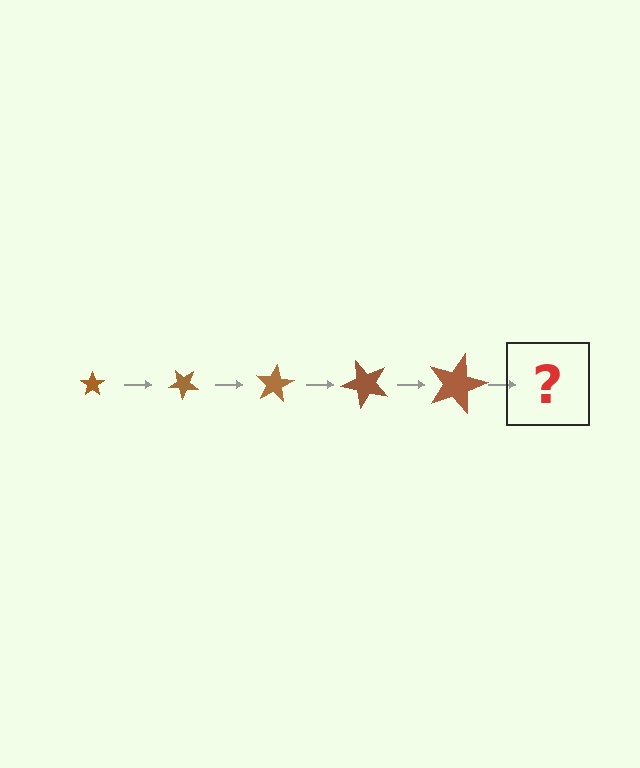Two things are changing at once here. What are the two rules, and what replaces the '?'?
The two rules are that the star grows larger each step and it rotates 40 degrees each step. The '?' should be a star, larger than the previous one and rotated 200 degrees from the start.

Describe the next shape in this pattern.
It should be a star, larger than the previous one and rotated 200 degrees from the start.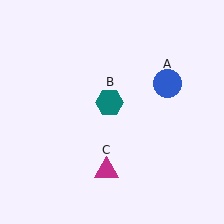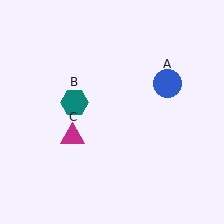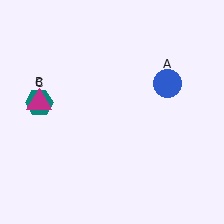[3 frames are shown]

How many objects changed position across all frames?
2 objects changed position: teal hexagon (object B), magenta triangle (object C).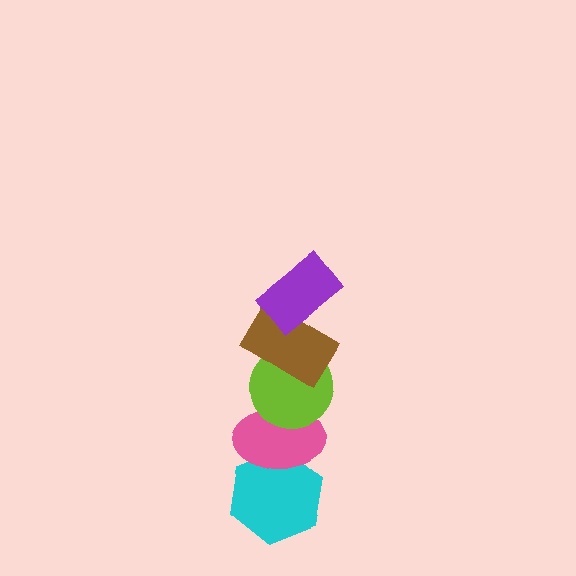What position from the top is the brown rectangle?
The brown rectangle is 2nd from the top.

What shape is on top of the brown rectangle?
The purple rectangle is on top of the brown rectangle.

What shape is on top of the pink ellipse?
The lime circle is on top of the pink ellipse.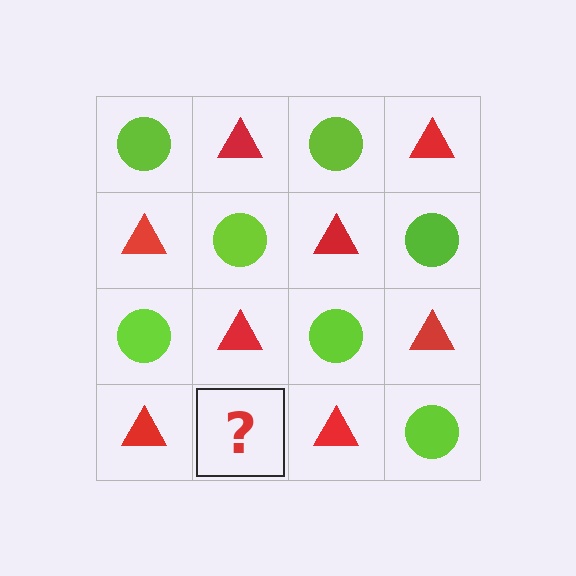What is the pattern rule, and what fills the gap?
The rule is that it alternates lime circle and red triangle in a checkerboard pattern. The gap should be filled with a lime circle.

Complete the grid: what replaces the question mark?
The question mark should be replaced with a lime circle.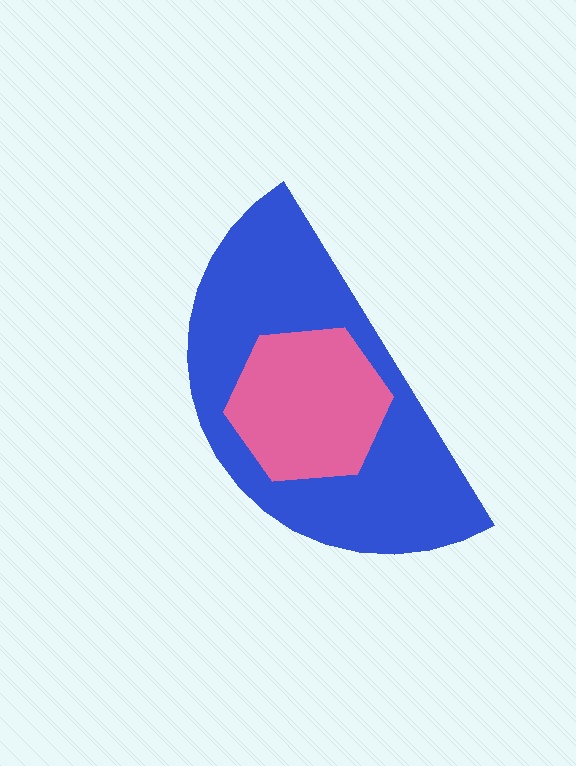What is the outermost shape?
The blue semicircle.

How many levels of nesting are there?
2.